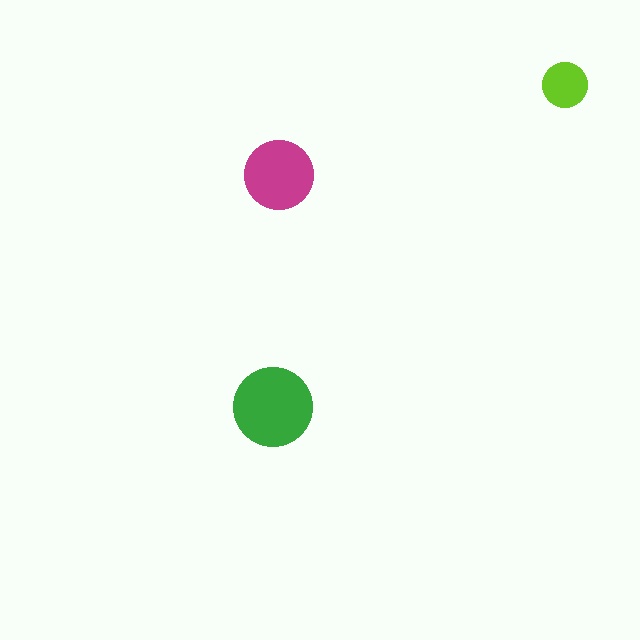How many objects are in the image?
There are 3 objects in the image.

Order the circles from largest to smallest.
the green one, the magenta one, the lime one.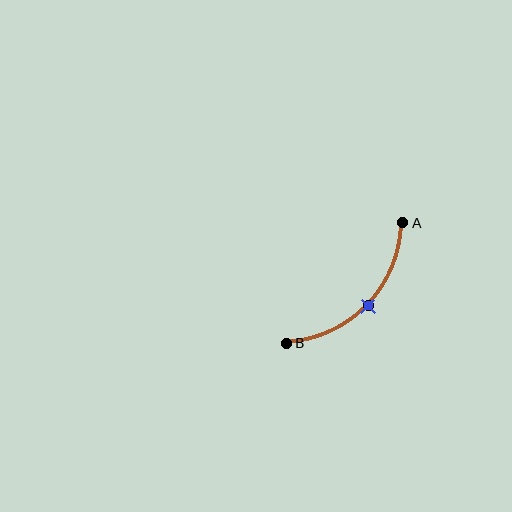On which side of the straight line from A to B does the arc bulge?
The arc bulges below and to the right of the straight line connecting A and B.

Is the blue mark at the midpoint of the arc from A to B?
Yes. The blue mark lies on the arc at equal arc-length from both A and B — it is the arc midpoint.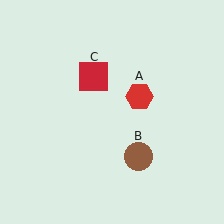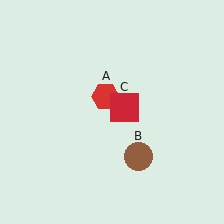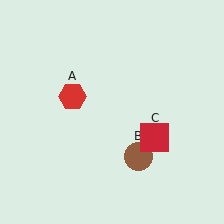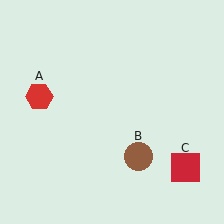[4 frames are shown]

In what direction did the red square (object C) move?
The red square (object C) moved down and to the right.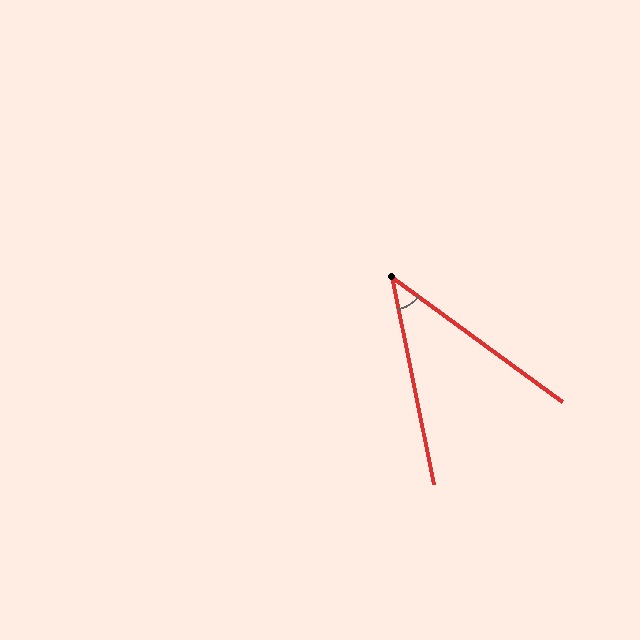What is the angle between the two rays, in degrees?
Approximately 42 degrees.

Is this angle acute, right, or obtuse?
It is acute.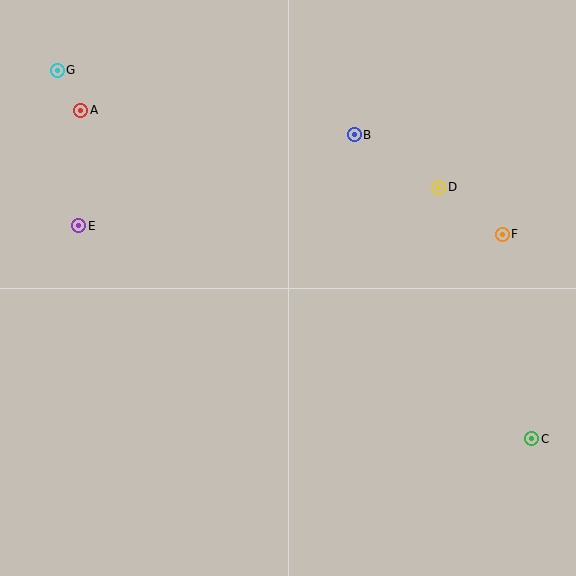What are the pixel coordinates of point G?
Point G is at (57, 70).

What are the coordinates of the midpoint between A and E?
The midpoint between A and E is at (80, 168).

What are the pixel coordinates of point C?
Point C is at (532, 439).